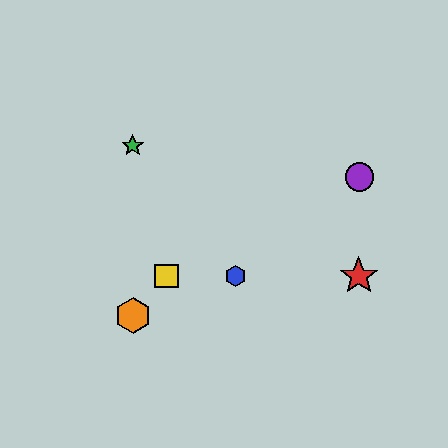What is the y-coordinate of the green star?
The green star is at y≈146.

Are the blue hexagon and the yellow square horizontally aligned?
Yes, both are at y≈276.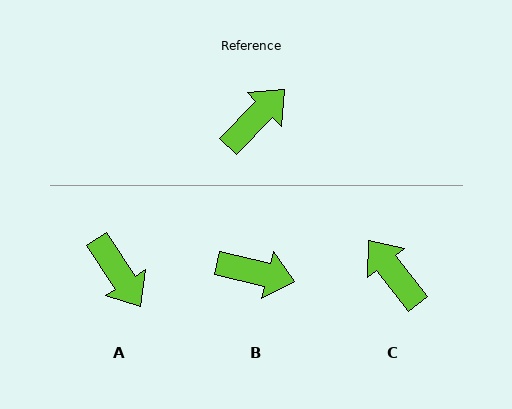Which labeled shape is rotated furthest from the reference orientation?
A, about 102 degrees away.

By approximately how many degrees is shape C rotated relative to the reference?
Approximately 82 degrees counter-clockwise.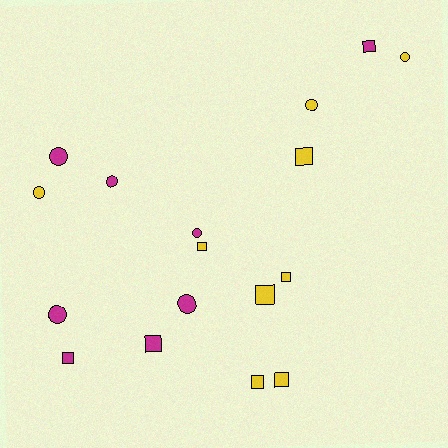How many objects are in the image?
There are 17 objects.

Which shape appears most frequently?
Square, with 9 objects.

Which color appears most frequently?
Yellow, with 9 objects.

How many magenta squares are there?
There are 3 magenta squares.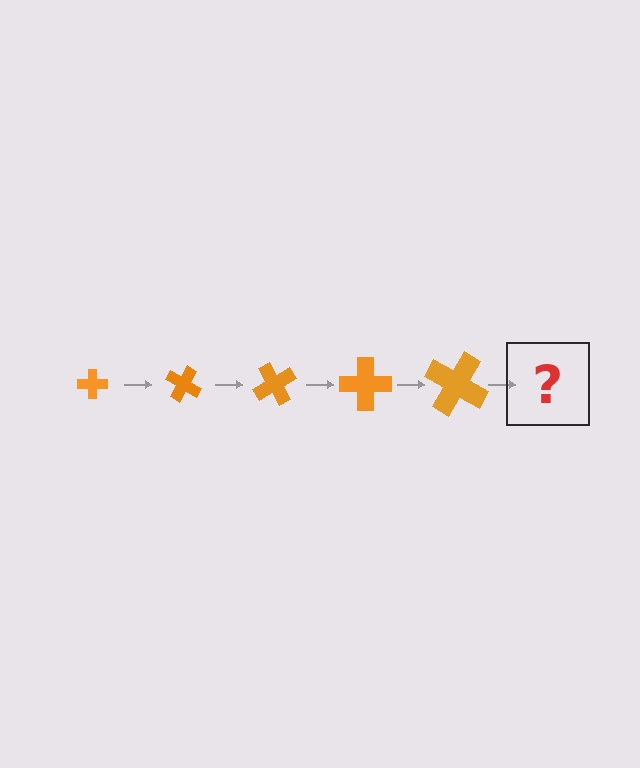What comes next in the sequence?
The next element should be a cross, larger than the previous one and rotated 150 degrees from the start.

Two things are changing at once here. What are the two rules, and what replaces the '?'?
The two rules are that the cross grows larger each step and it rotates 30 degrees each step. The '?' should be a cross, larger than the previous one and rotated 150 degrees from the start.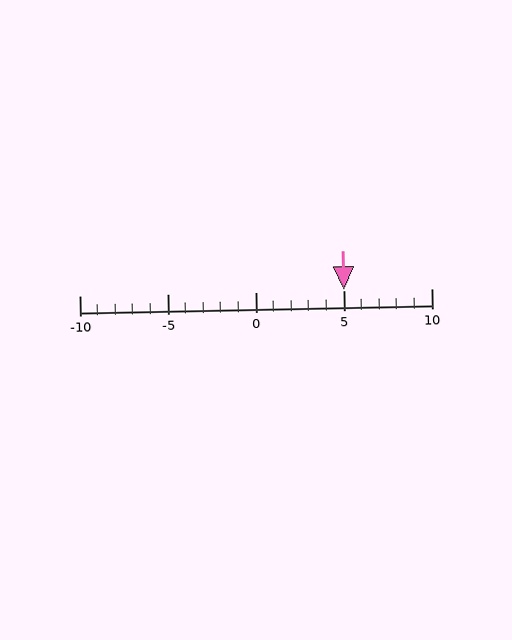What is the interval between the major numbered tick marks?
The major tick marks are spaced 5 units apart.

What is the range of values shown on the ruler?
The ruler shows values from -10 to 10.